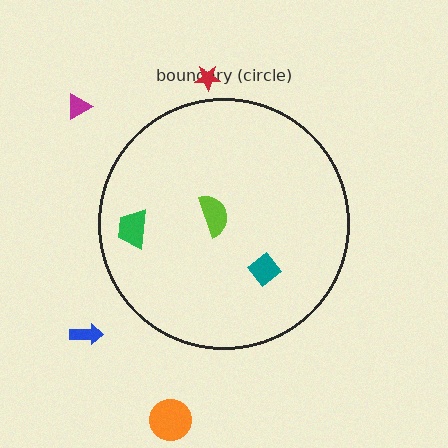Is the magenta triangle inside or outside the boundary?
Outside.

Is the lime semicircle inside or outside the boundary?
Inside.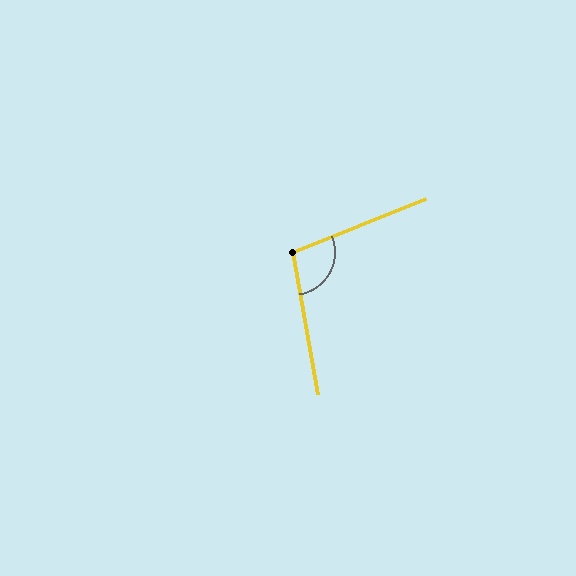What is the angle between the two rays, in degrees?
Approximately 102 degrees.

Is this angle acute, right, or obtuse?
It is obtuse.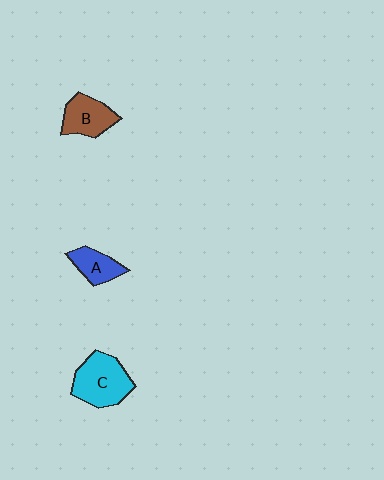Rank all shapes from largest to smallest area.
From largest to smallest: C (cyan), B (brown), A (blue).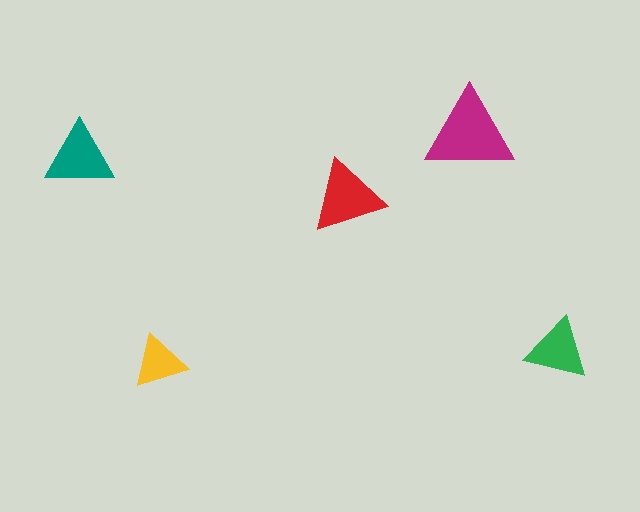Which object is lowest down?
The yellow triangle is bottommost.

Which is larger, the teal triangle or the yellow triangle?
The teal one.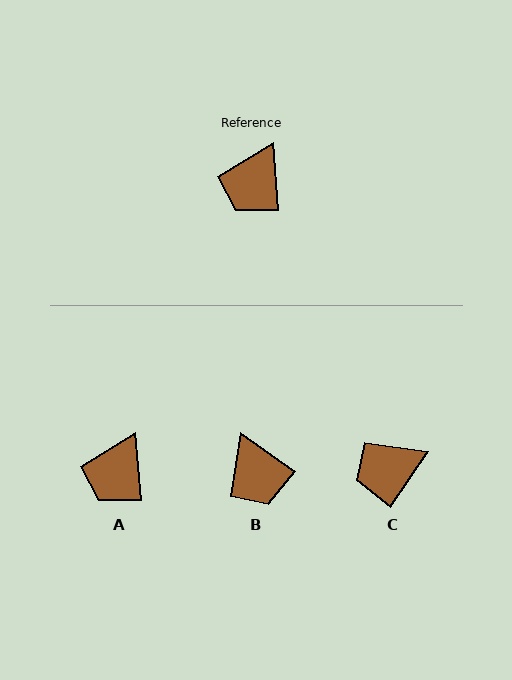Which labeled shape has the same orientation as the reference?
A.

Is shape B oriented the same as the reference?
No, it is off by about 50 degrees.